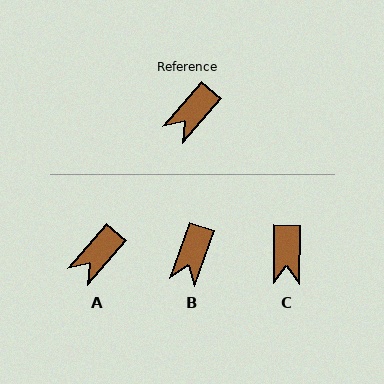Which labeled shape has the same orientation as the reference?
A.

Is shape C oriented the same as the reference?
No, it is off by about 41 degrees.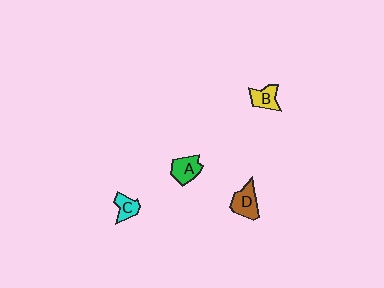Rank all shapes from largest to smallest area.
From largest to smallest: D (brown), A (green), B (yellow), C (cyan).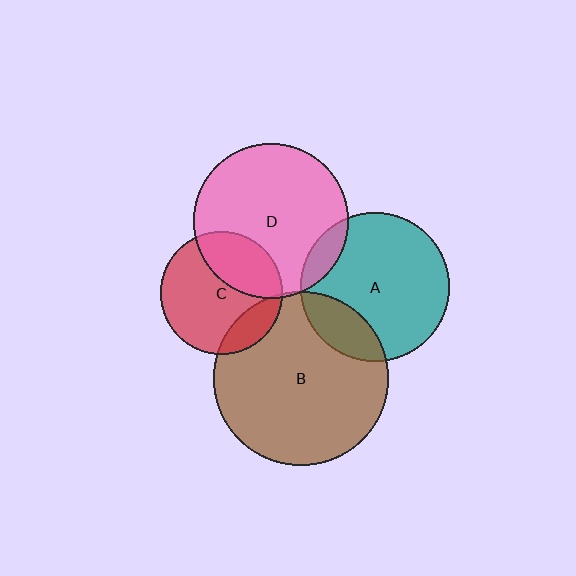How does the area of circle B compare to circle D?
Approximately 1.3 times.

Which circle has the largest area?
Circle B (brown).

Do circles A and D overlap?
Yes.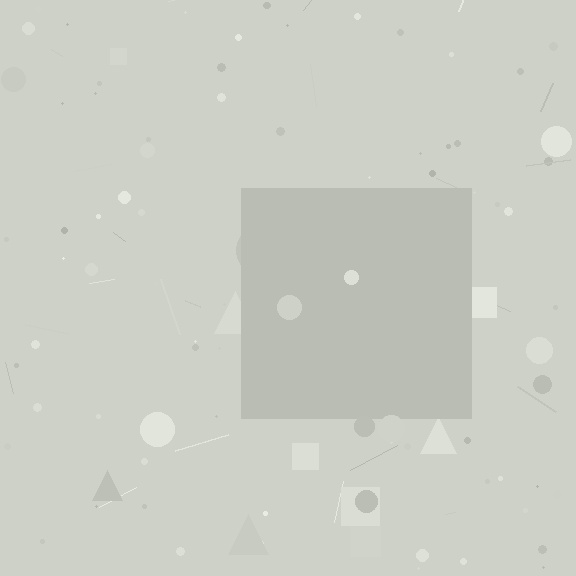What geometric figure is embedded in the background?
A square is embedded in the background.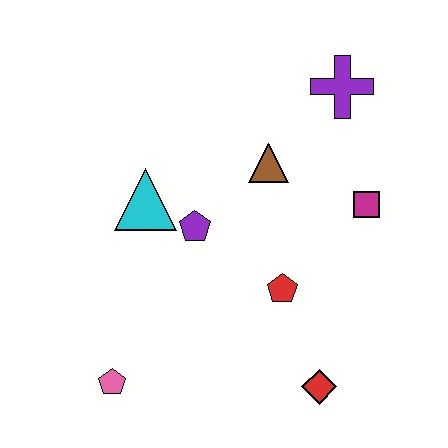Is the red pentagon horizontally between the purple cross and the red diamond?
No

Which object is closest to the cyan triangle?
The purple pentagon is closest to the cyan triangle.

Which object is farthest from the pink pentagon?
The purple cross is farthest from the pink pentagon.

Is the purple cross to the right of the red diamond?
Yes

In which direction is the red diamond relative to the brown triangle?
The red diamond is below the brown triangle.